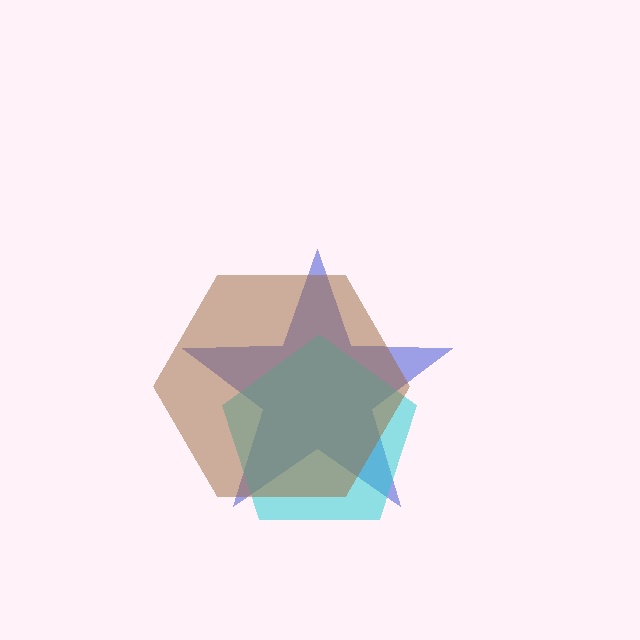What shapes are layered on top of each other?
The layered shapes are: a blue star, a cyan pentagon, a brown hexagon.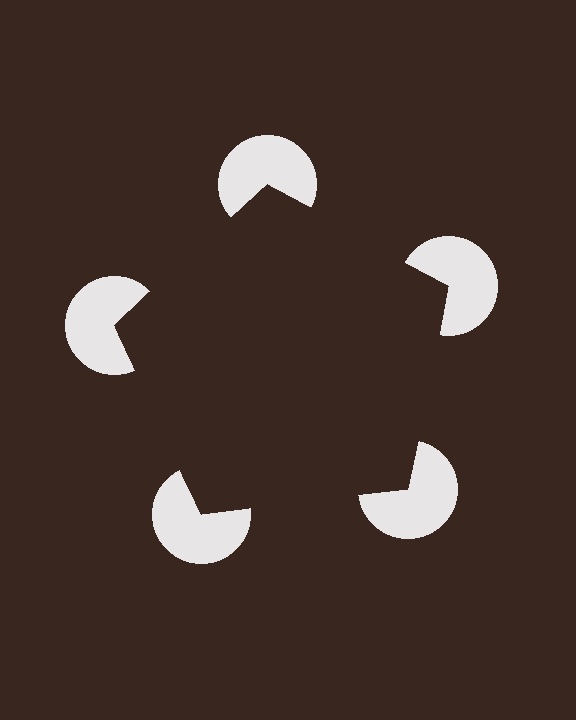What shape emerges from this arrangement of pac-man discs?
An illusory pentagon — its edges are inferred from the aligned wedge cuts in the pac-man discs, not physically drawn.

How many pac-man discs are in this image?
There are 5 — one at each vertex of the illusory pentagon.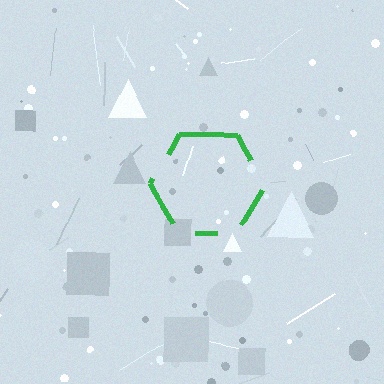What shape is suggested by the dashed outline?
The dashed outline suggests a hexagon.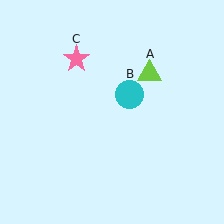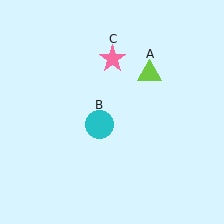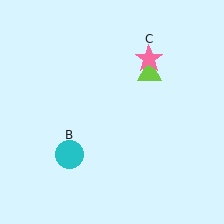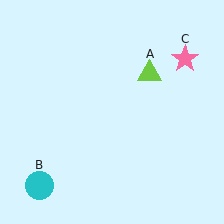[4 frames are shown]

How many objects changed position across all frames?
2 objects changed position: cyan circle (object B), pink star (object C).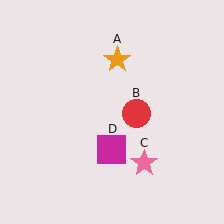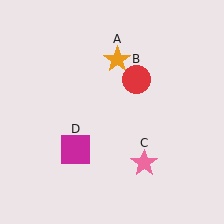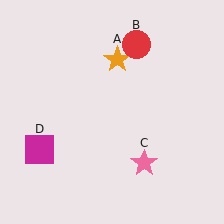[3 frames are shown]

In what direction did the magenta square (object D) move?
The magenta square (object D) moved left.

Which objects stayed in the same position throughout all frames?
Orange star (object A) and pink star (object C) remained stationary.